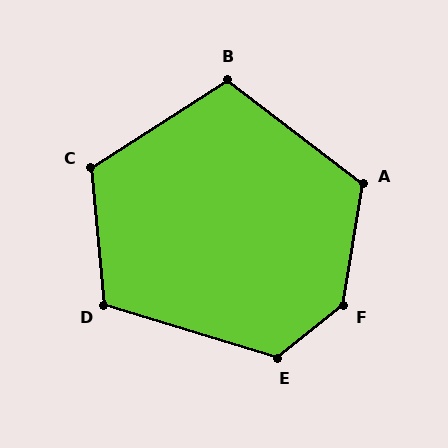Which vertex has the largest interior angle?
F, at approximately 138 degrees.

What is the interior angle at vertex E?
Approximately 124 degrees (obtuse).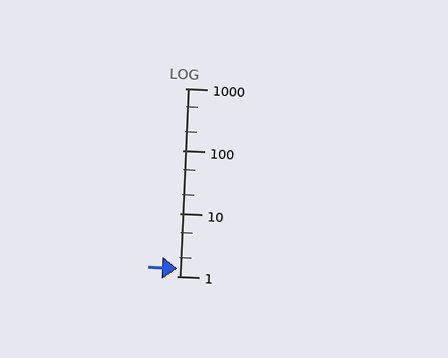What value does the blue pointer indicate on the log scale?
The pointer indicates approximately 1.3.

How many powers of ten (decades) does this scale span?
The scale spans 3 decades, from 1 to 1000.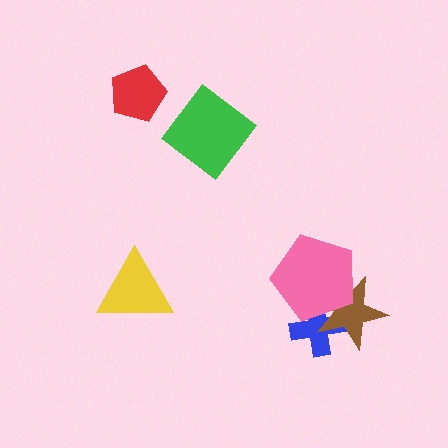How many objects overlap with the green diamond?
0 objects overlap with the green diamond.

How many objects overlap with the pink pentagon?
2 objects overlap with the pink pentagon.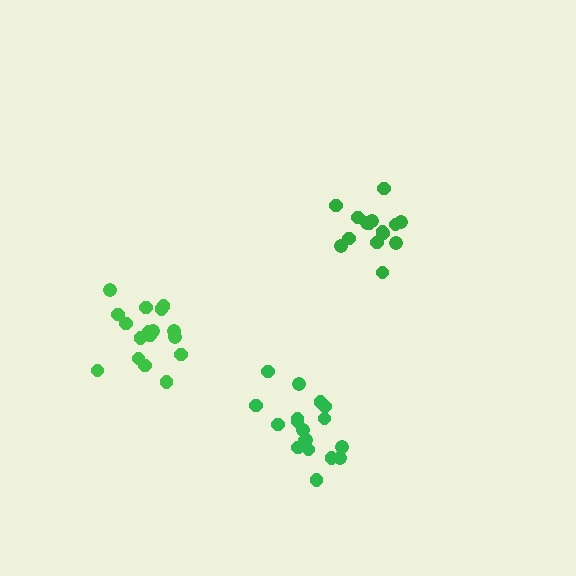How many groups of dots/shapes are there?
There are 3 groups.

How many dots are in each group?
Group 1: 17 dots, Group 2: 15 dots, Group 3: 18 dots (50 total).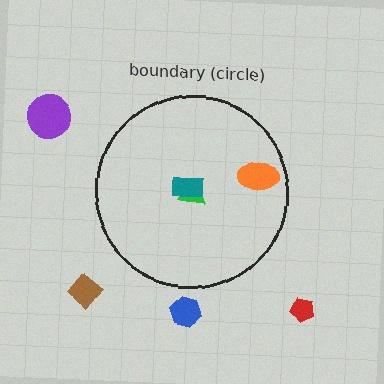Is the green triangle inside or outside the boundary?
Inside.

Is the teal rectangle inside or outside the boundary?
Inside.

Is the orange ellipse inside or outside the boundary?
Inside.